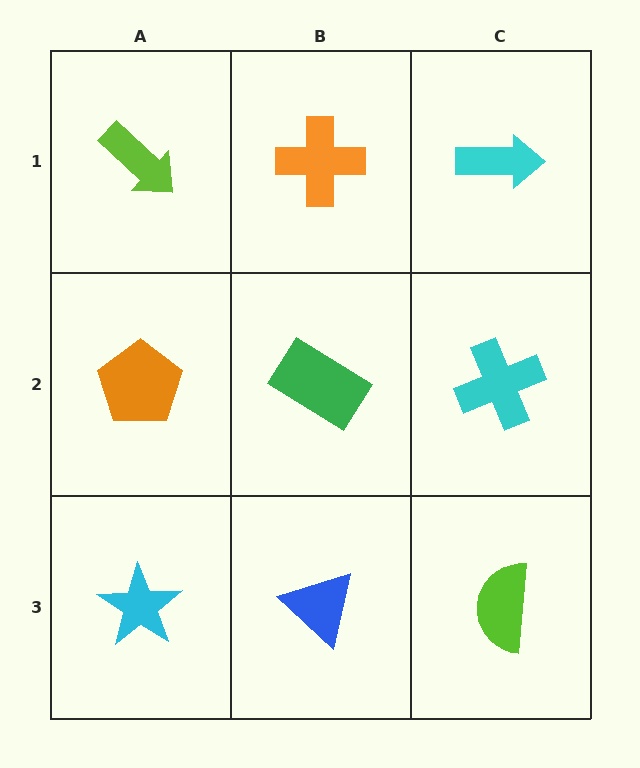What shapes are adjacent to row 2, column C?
A cyan arrow (row 1, column C), a lime semicircle (row 3, column C), a green rectangle (row 2, column B).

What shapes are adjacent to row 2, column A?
A lime arrow (row 1, column A), a cyan star (row 3, column A), a green rectangle (row 2, column B).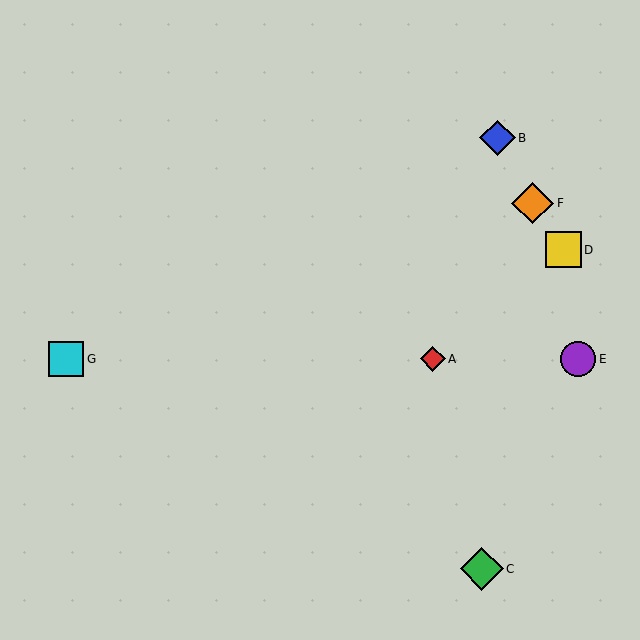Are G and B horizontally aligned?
No, G is at y≈359 and B is at y≈138.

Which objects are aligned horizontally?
Objects A, E, G are aligned horizontally.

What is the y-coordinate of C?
Object C is at y≈569.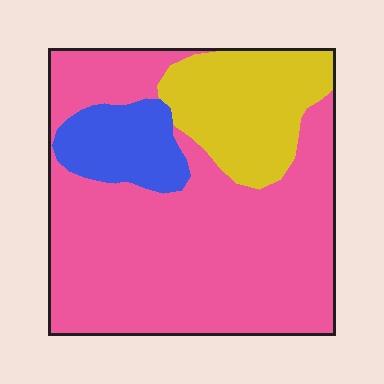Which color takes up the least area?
Blue, at roughly 10%.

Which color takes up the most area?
Pink, at roughly 70%.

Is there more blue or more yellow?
Yellow.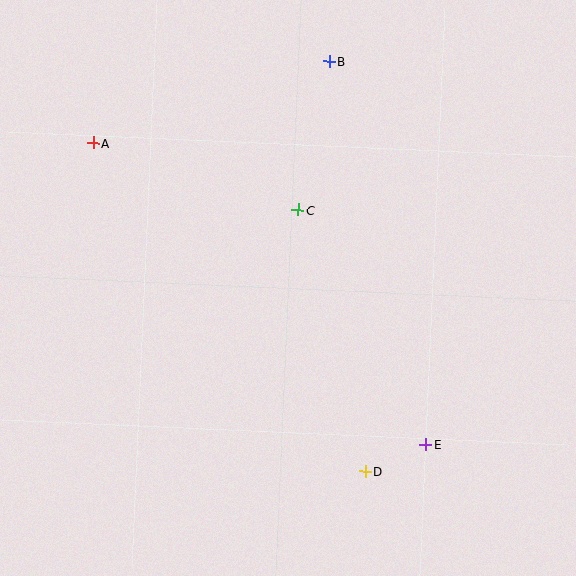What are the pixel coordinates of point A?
Point A is at (93, 143).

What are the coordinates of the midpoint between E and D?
The midpoint between E and D is at (395, 458).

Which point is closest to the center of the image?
Point C at (298, 210) is closest to the center.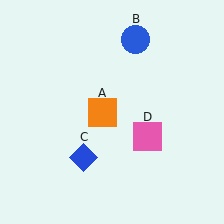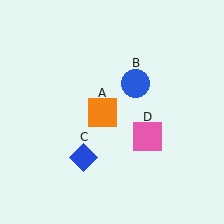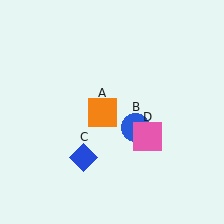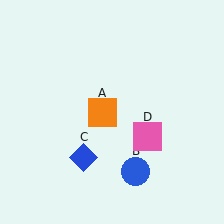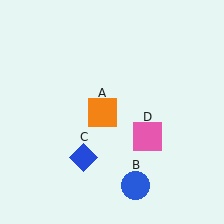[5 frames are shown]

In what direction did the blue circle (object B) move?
The blue circle (object B) moved down.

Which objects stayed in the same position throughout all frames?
Orange square (object A) and blue diamond (object C) and pink square (object D) remained stationary.